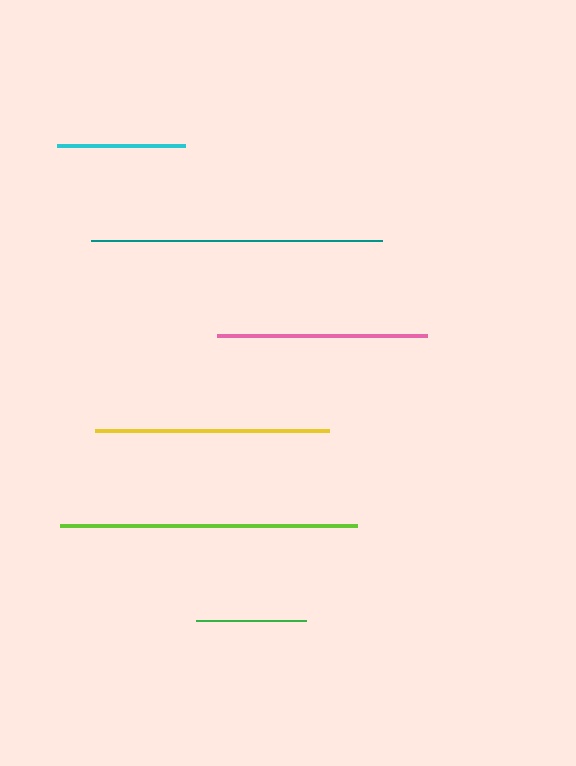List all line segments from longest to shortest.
From longest to shortest: lime, teal, yellow, pink, cyan, green.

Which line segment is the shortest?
The green line is the shortest at approximately 110 pixels.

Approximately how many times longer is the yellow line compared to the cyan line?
The yellow line is approximately 1.8 times the length of the cyan line.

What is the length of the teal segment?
The teal segment is approximately 291 pixels long.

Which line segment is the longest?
The lime line is the longest at approximately 297 pixels.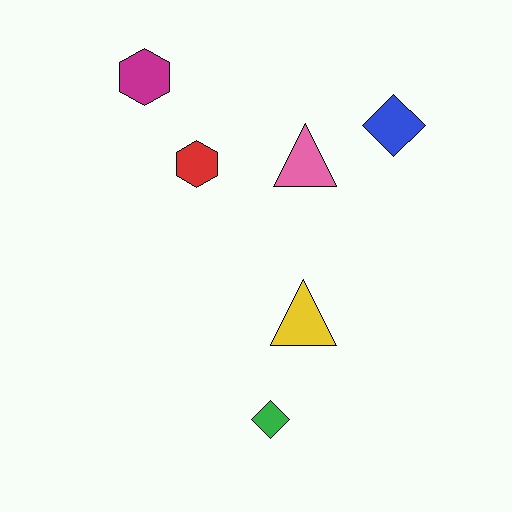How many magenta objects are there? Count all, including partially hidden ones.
There is 1 magenta object.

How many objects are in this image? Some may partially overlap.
There are 6 objects.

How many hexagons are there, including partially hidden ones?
There are 2 hexagons.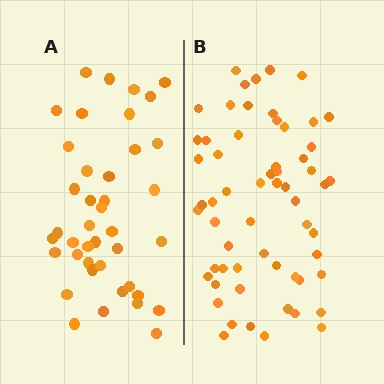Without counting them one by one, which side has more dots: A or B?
Region B (the right region) has more dots.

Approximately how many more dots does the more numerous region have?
Region B has approximately 20 more dots than region A.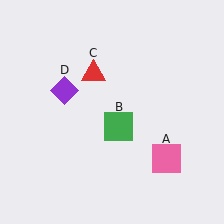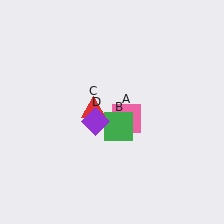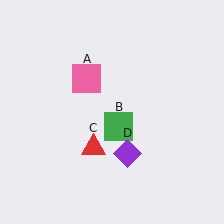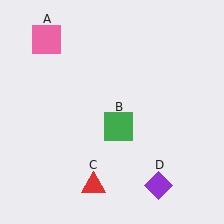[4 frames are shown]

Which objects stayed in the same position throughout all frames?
Green square (object B) remained stationary.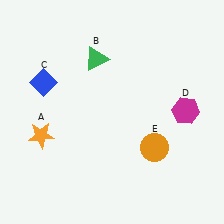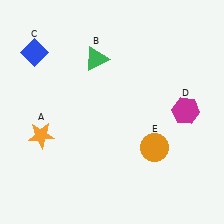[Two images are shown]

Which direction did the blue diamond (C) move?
The blue diamond (C) moved up.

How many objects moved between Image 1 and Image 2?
1 object moved between the two images.